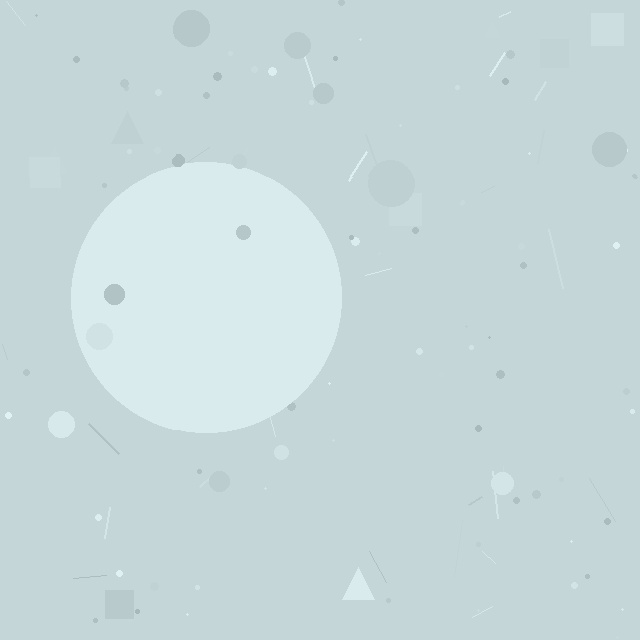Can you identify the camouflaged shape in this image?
The camouflaged shape is a circle.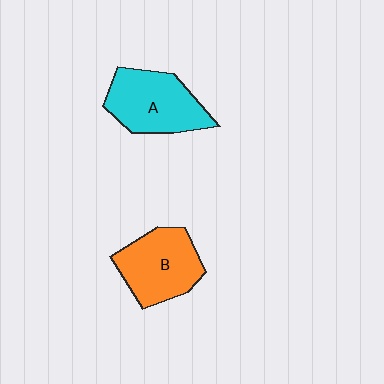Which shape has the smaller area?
Shape B (orange).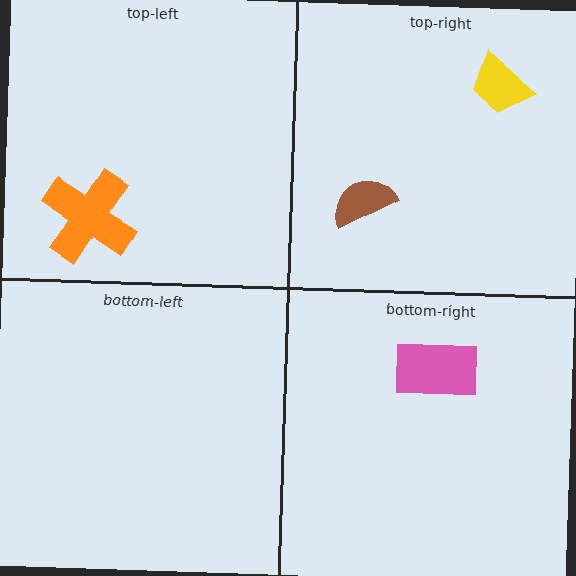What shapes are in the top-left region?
The orange cross.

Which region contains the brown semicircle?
The top-right region.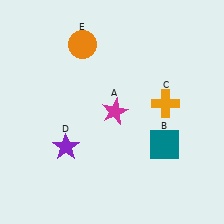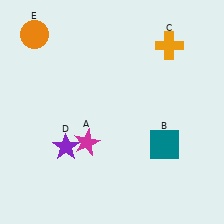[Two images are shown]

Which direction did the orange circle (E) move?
The orange circle (E) moved left.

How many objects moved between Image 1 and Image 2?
3 objects moved between the two images.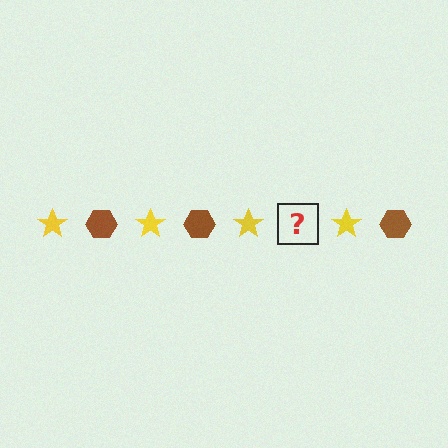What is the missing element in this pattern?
The missing element is a brown hexagon.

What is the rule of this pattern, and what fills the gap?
The rule is that the pattern alternates between yellow star and brown hexagon. The gap should be filled with a brown hexagon.